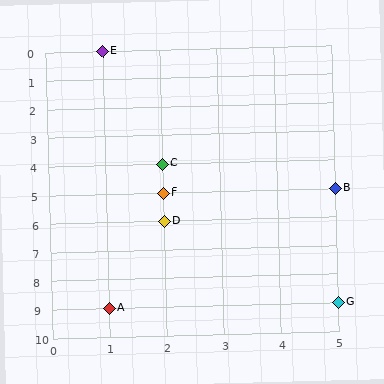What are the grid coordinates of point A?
Point A is at grid coordinates (1, 9).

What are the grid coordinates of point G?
Point G is at grid coordinates (5, 9).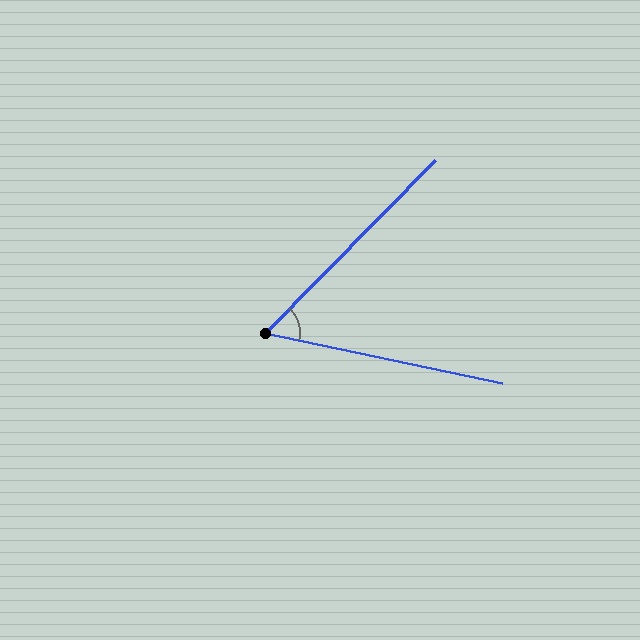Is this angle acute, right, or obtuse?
It is acute.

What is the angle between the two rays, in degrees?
Approximately 57 degrees.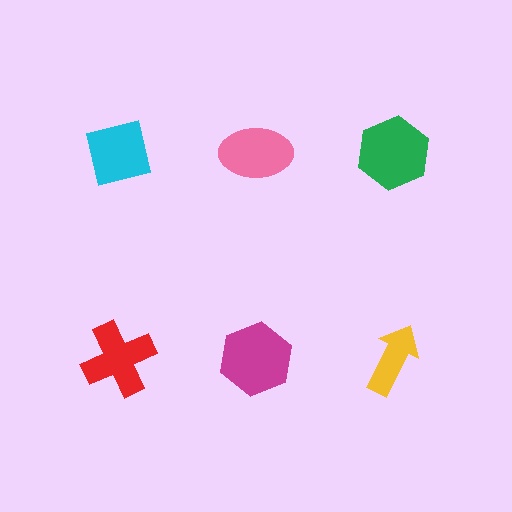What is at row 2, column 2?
A magenta hexagon.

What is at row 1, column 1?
A cyan square.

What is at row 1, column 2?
A pink ellipse.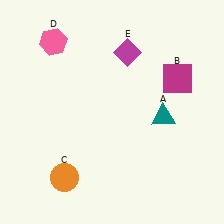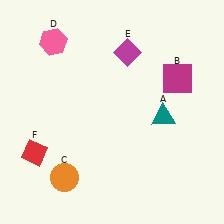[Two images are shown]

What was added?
A red diamond (F) was added in Image 2.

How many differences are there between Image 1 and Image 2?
There is 1 difference between the two images.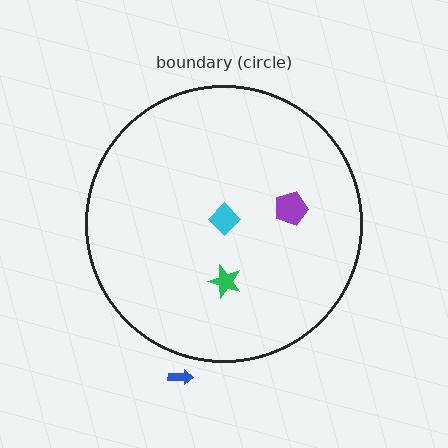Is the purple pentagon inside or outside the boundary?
Inside.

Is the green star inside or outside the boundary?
Inside.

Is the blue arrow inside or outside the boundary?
Outside.